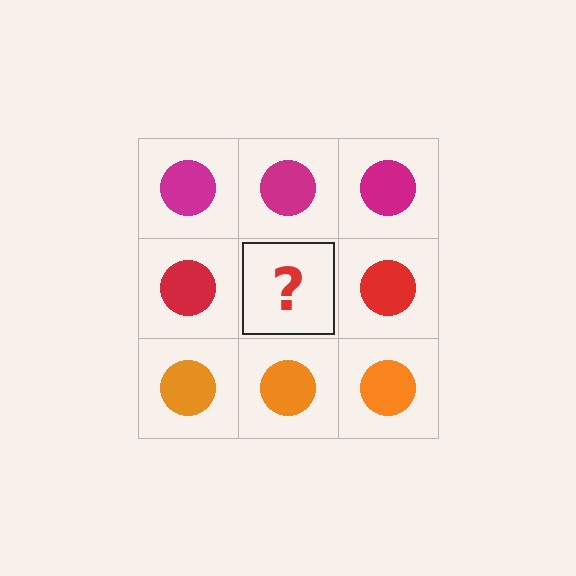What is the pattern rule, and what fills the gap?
The rule is that each row has a consistent color. The gap should be filled with a red circle.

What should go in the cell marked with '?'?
The missing cell should contain a red circle.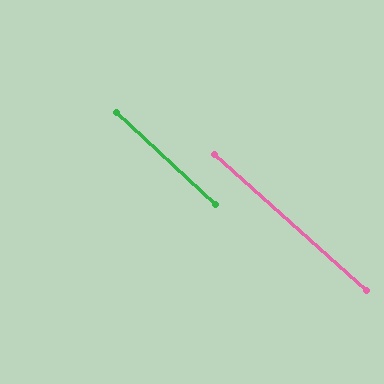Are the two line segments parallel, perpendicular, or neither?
Parallel — their directions differ by only 1.2°.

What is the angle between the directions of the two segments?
Approximately 1 degree.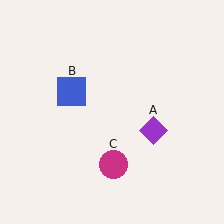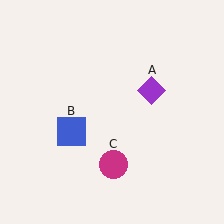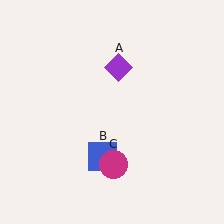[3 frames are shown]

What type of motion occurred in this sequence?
The purple diamond (object A), blue square (object B) rotated counterclockwise around the center of the scene.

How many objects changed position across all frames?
2 objects changed position: purple diamond (object A), blue square (object B).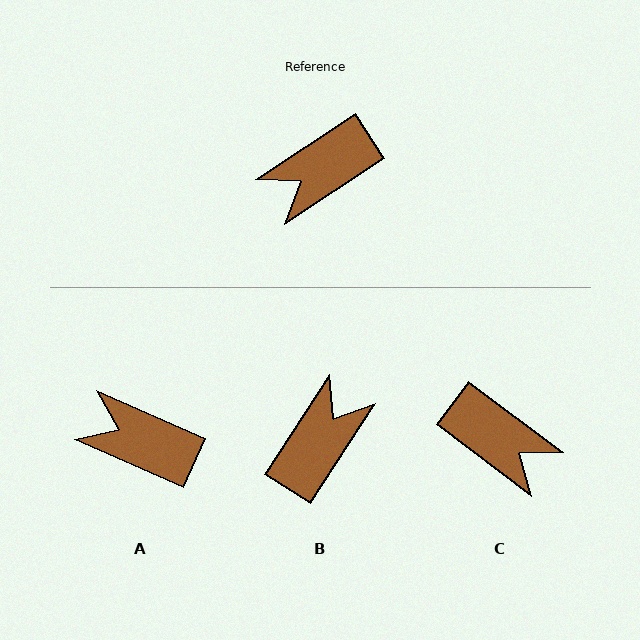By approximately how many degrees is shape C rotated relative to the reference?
Approximately 110 degrees counter-clockwise.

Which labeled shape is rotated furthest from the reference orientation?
B, about 156 degrees away.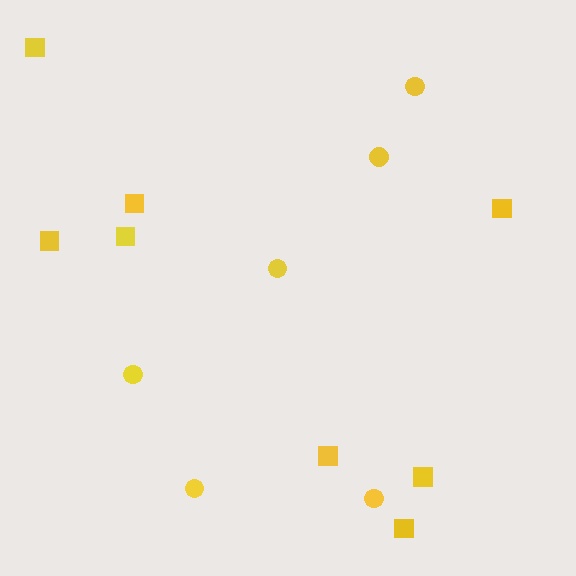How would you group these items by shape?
There are 2 groups: one group of squares (8) and one group of circles (6).